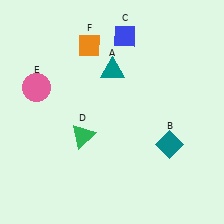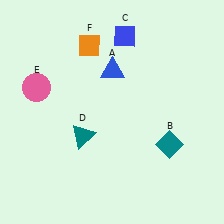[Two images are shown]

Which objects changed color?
A changed from teal to blue. D changed from green to teal.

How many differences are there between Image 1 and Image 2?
There are 2 differences between the two images.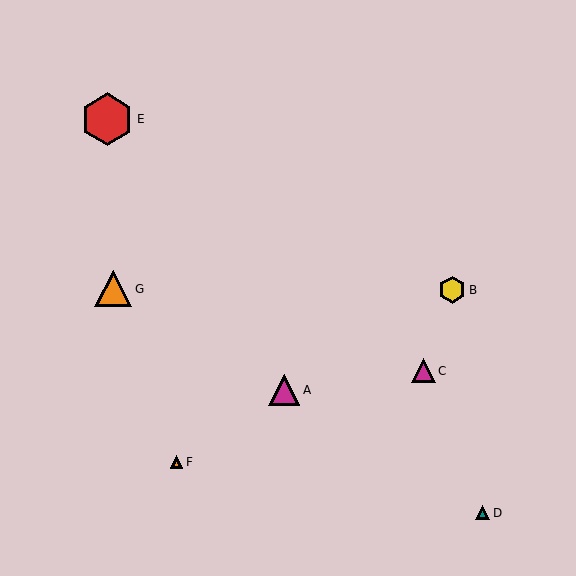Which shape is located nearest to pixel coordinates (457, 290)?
The yellow hexagon (labeled B) at (452, 290) is nearest to that location.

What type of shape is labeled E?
Shape E is a red hexagon.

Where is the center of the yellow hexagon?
The center of the yellow hexagon is at (452, 290).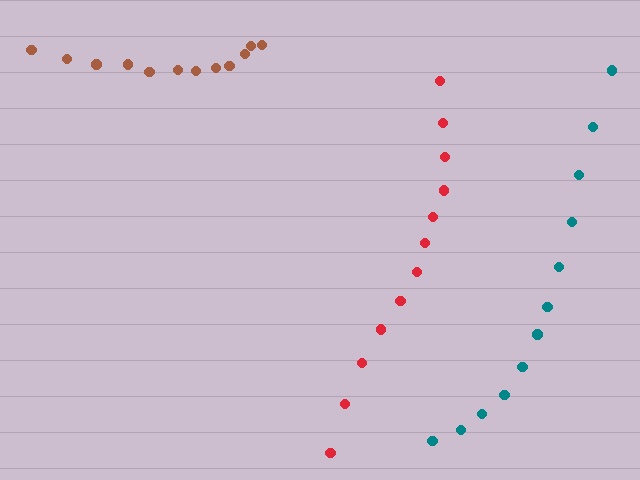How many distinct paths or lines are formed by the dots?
There are 3 distinct paths.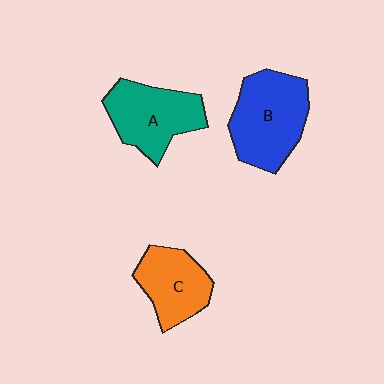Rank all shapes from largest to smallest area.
From largest to smallest: B (blue), A (teal), C (orange).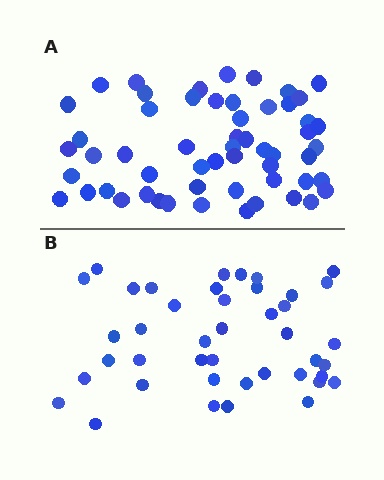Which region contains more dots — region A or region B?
Region A (the top region) has more dots.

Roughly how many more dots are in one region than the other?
Region A has approximately 15 more dots than region B.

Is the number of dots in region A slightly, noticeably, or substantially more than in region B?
Region A has noticeably more, but not dramatically so. The ratio is roughly 1.3 to 1.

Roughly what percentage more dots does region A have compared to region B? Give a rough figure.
About 35% more.